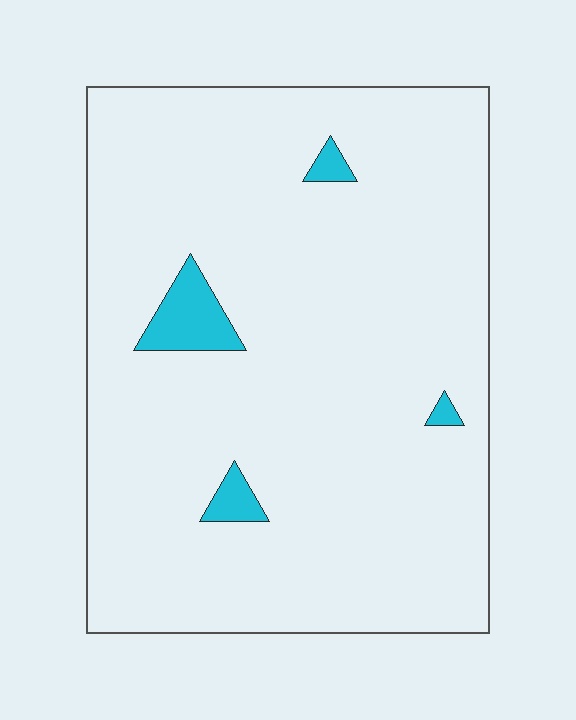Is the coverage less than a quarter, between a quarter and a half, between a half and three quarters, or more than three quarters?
Less than a quarter.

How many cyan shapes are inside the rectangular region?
4.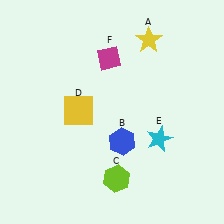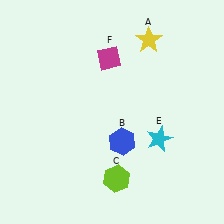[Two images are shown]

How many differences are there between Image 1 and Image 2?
There is 1 difference between the two images.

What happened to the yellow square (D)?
The yellow square (D) was removed in Image 2. It was in the top-left area of Image 1.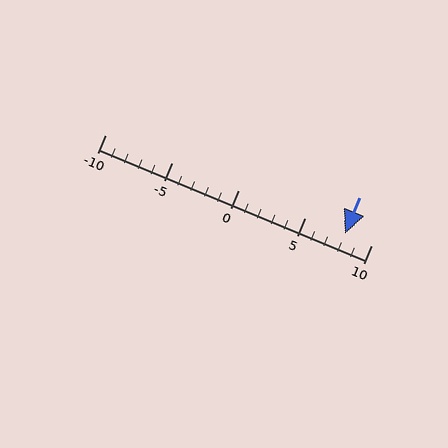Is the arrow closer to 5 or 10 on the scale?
The arrow is closer to 10.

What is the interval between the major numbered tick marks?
The major tick marks are spaced 5 units apart.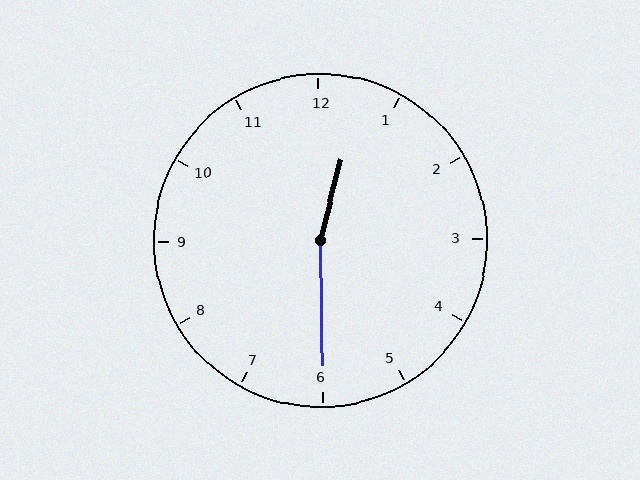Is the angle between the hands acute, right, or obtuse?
It is obtuse.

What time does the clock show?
12:30.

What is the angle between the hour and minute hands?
Approximately 165 degrees.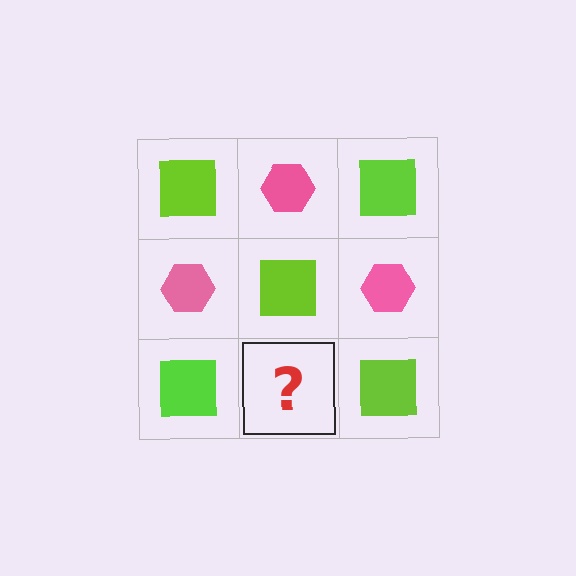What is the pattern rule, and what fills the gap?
The rule is that it alternates lime square and pink hexagon in a checkerboard pattern. The gap should be filled with a pink hexagon.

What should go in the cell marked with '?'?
The missing cell should contain a pink hexagon.